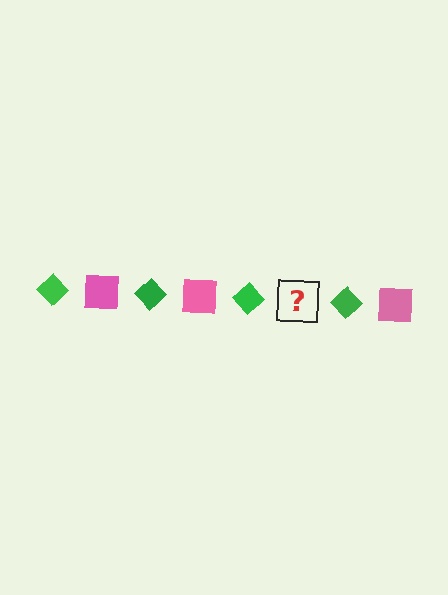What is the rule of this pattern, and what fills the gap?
The rule is that the pattern alternates between green diamond and pink square. The gap should be filled with a pink square.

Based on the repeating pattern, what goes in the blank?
The blank should be a pink square.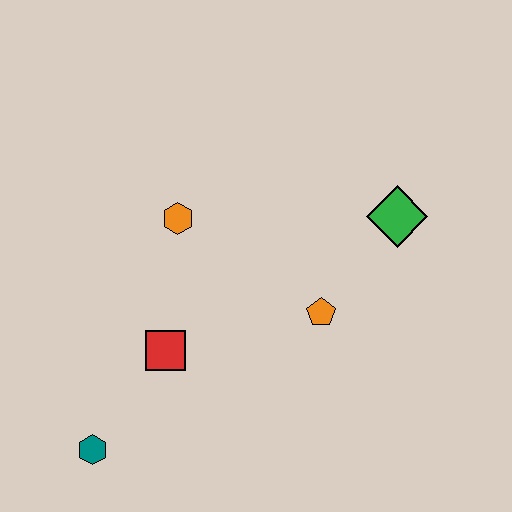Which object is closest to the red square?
The teal hexagon is closest to the red square.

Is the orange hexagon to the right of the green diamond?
No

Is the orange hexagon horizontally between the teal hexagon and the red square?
No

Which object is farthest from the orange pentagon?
The teal hexagon is farthest from the orange pentagon.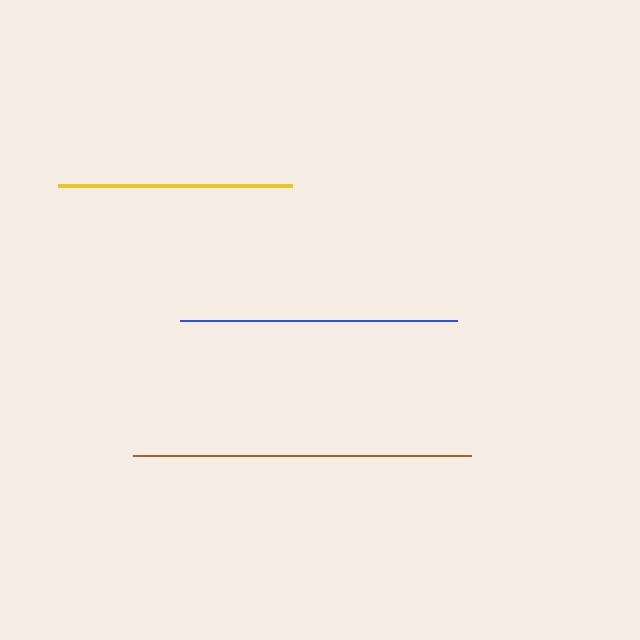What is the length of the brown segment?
The brown segment is approximately 338 pixels long.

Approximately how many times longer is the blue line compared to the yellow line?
The blue line is approximately 1.2 times the length of the yellow line.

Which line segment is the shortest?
The yellow line is the shortest at approximately 234 pixels.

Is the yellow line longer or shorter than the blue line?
The blue line is longer than the yellow line.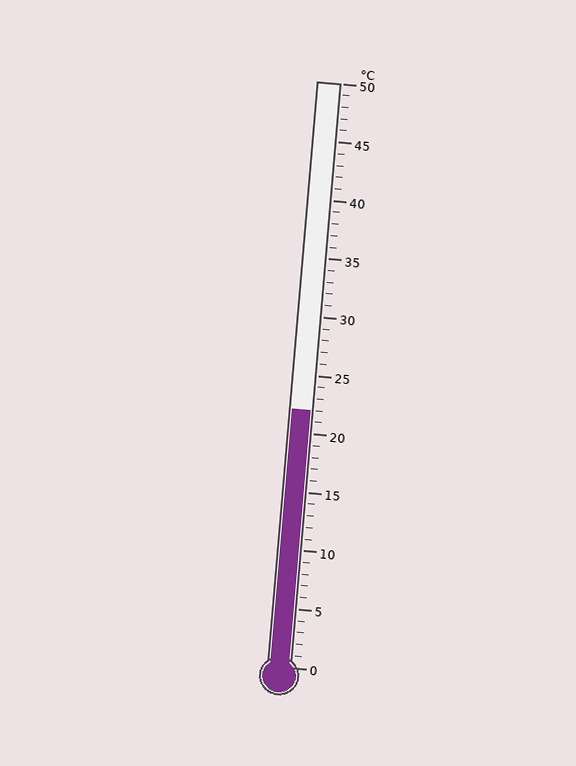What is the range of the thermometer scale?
The thermometer scale ranges from 0°C to 50°C.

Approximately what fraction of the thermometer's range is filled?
The thermometer is filled to approximately 45% of its range.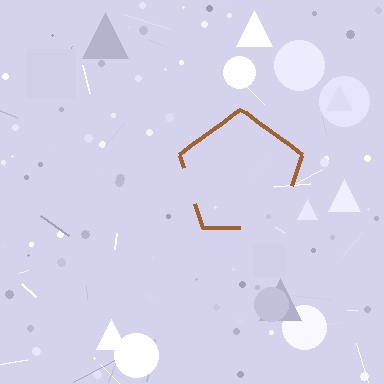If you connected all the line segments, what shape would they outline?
They would outline a pentagon.